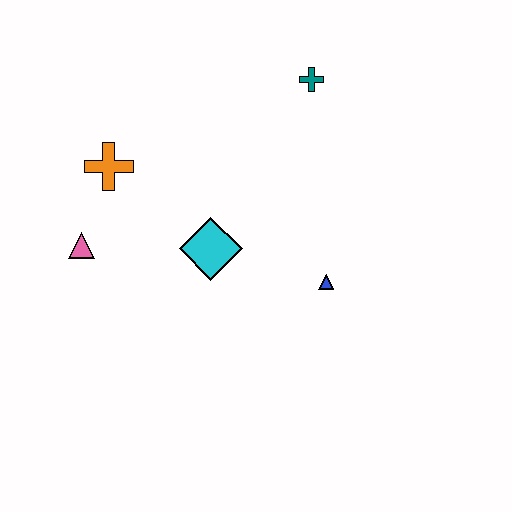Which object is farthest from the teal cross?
The pink triangle is farthest from the teal cross.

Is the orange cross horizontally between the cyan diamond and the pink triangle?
Yes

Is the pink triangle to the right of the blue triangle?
No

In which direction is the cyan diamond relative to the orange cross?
The cyan diamond is to the right of the orange cross.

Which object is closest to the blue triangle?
The cyan diamond is closest to the blue triangle.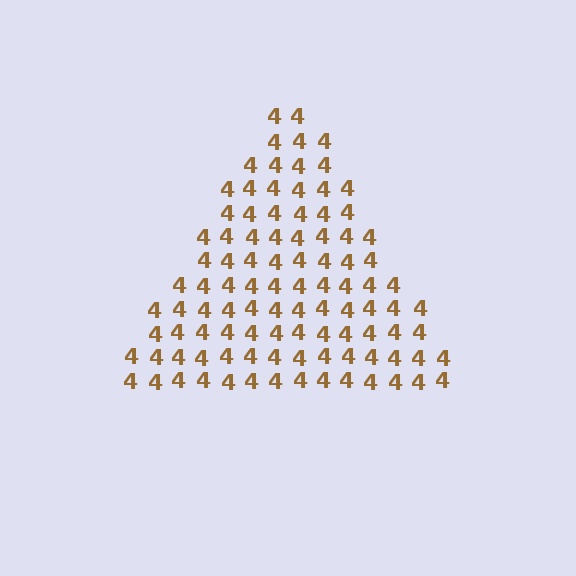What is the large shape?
The large shape is a triangle.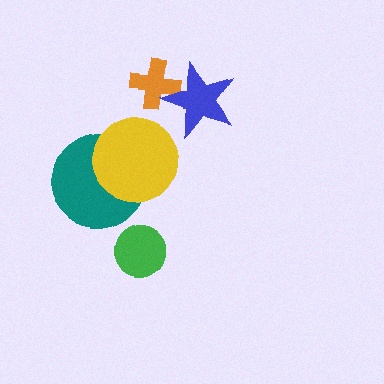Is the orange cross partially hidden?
Yes, it is partially covered by another shape.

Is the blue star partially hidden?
No, no other shape covers it.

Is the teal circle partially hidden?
Yes, it is partially covered by another shape.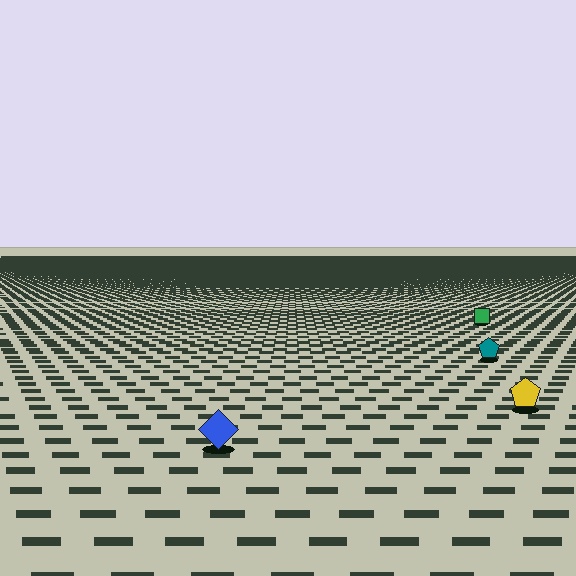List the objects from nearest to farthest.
From nearest to farthest: the blue diamond, the yellow pentagon, the teal pentagon, the green square.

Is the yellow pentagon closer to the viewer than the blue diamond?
No. The blue diamond is closer — you can tell from the texture gradient: the ground texture is coarser near it.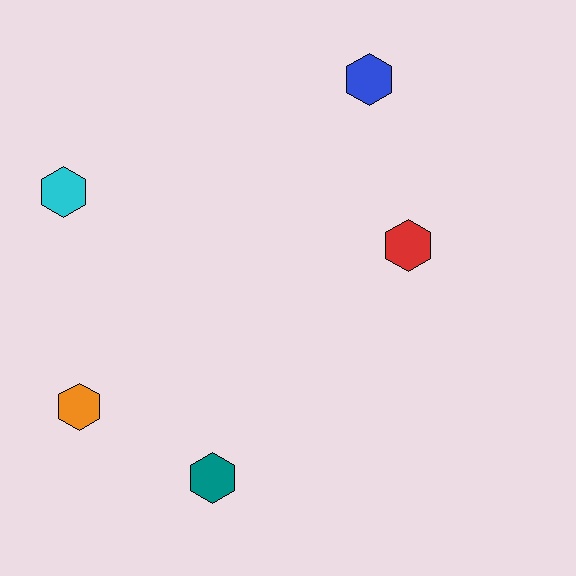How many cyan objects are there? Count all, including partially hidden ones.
There is 1 cyan object.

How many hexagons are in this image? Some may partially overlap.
There are 5 hexagons.